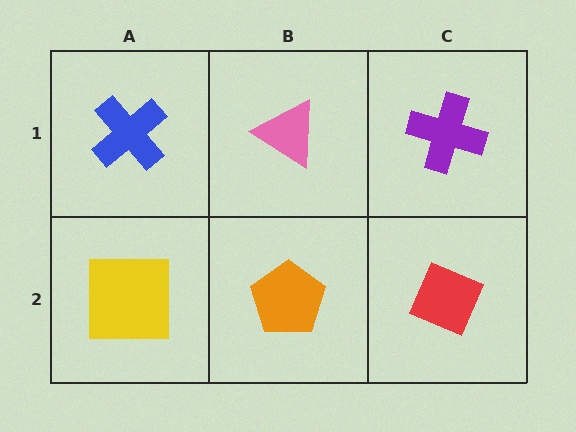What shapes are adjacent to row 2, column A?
A blue cross (row 1, column A), an orange pentagon (row 2, column B).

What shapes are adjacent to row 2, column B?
A pink triangle (row 1, column B), a yellow square (row 2, column A), a red diamond (row 2, column C).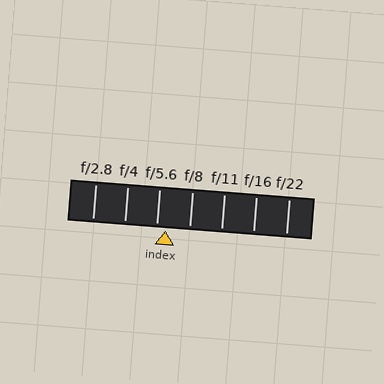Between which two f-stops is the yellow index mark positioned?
The index mark is between f/5.6 and f/8.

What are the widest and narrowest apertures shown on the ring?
The widest aperture shown is f/2.8 and the narrowest is f/22.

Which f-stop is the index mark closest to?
The index mark is closest to f/5.6.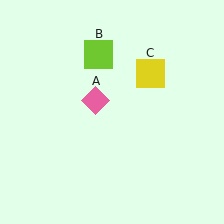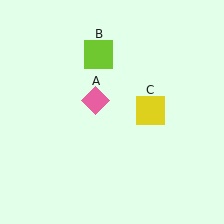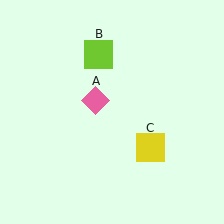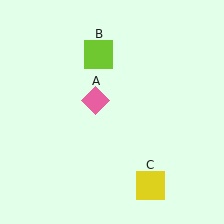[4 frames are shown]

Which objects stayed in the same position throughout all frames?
Pink diamond (object A) and lime square (object B) remained stationary.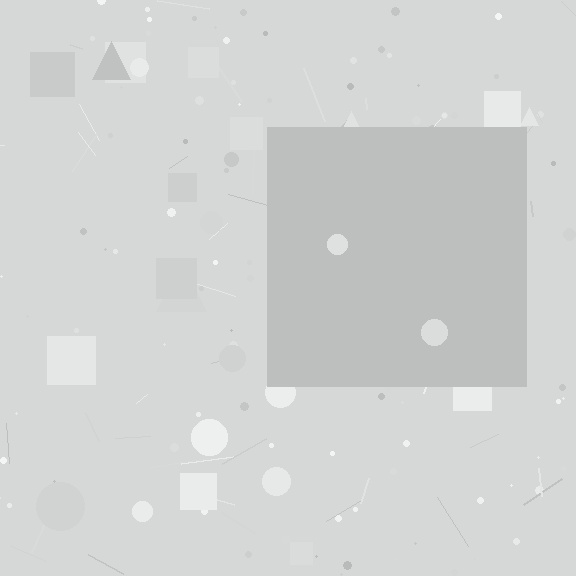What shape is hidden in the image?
A square is hidden in the image.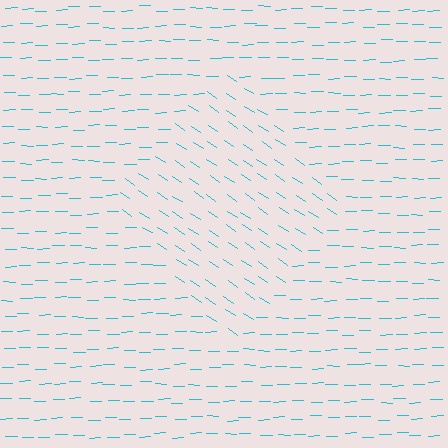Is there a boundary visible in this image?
Yes, there is a texture boundary formed by a change in line orientation.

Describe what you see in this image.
The image is filled with small cyan line segments. A diamond region in the image has lines oriented differently from the surrounding lines, creating a visible texture boundary.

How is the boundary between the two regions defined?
The boundary is defined purely by a change in line orientation (approximately 35 degrees difference). All lines are the same color and thickness.